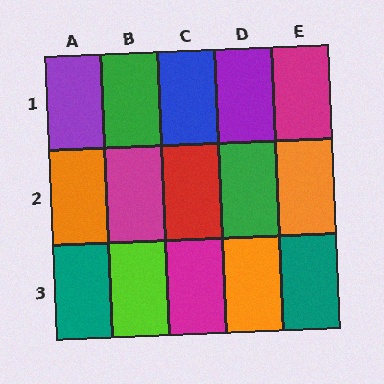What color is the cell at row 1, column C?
Blue.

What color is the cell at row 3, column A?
Teal.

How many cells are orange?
3 cells are orange.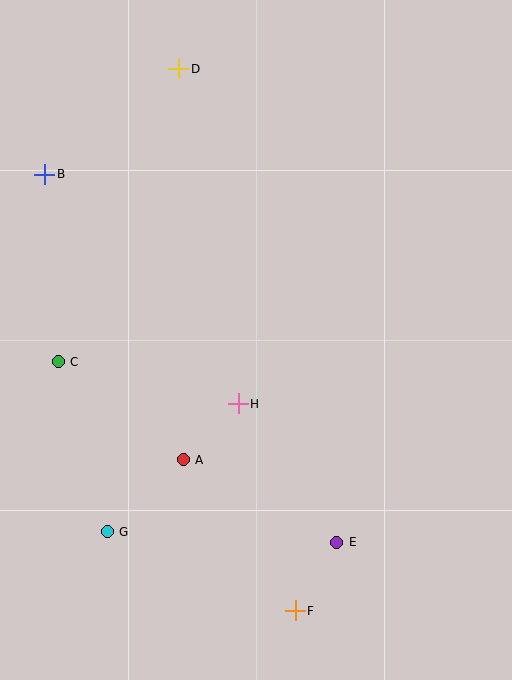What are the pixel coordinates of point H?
Point H is at (238, 404).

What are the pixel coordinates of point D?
Point D is at (179, 69).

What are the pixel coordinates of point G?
Point G is at (107, 532).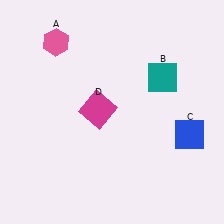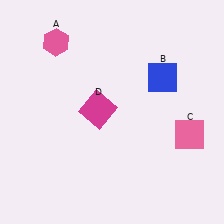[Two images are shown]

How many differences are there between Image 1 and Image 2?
There are 2 differences between the two images.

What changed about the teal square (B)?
In Image 1, B is teal. In Image 2, it changed to blue.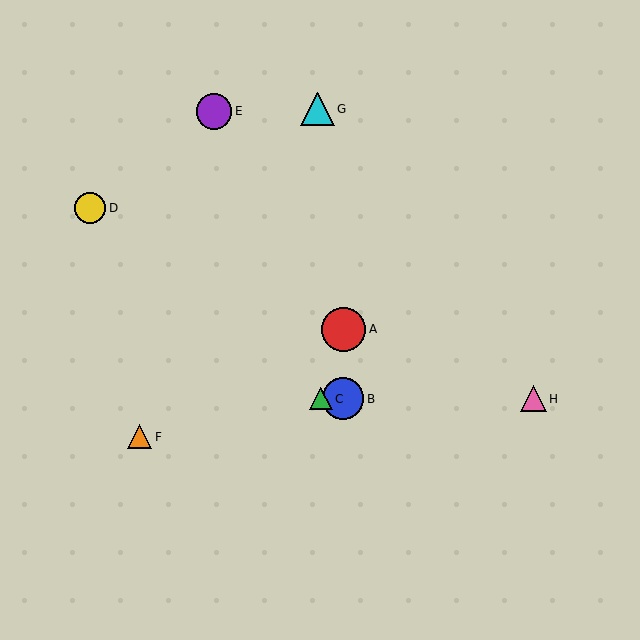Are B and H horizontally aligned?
Yes, both are at y≈399.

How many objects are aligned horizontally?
3 objects (B, C, H) are aligned horizontally.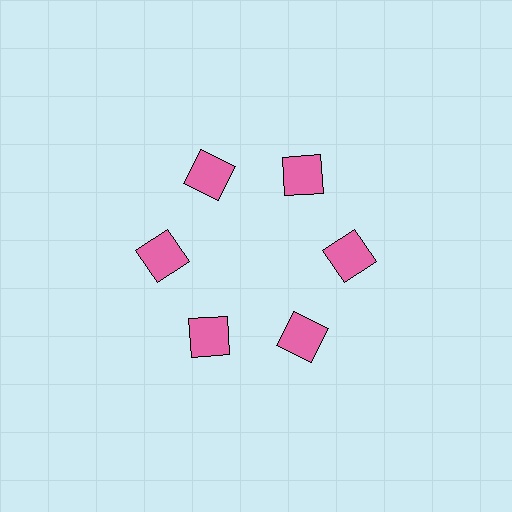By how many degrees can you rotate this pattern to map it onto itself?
The pattern maps onto itself every 60 degrees of rotation.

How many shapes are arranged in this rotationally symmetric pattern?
There are 6 shapes, arranged in 6 groups of 1.